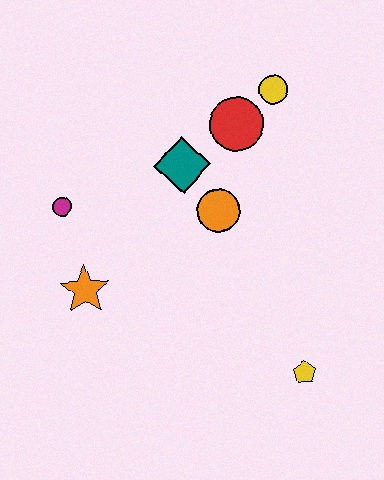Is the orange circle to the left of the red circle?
Yes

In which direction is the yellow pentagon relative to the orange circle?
The yellow pentagon is below the orange circle.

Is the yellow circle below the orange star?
No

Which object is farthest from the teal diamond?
The yellow pentagon is farthest from the teal diamond.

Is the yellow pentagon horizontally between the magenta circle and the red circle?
No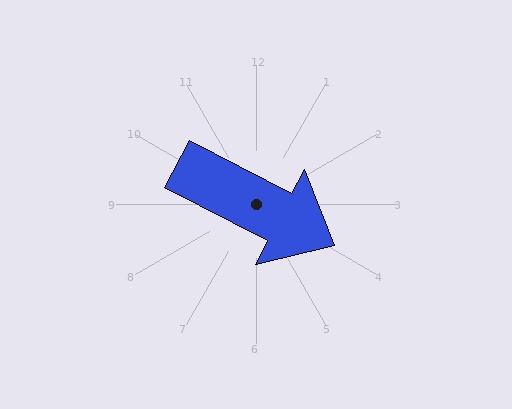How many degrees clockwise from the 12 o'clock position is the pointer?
Approximately 117 degrees.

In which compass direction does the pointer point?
Southeast.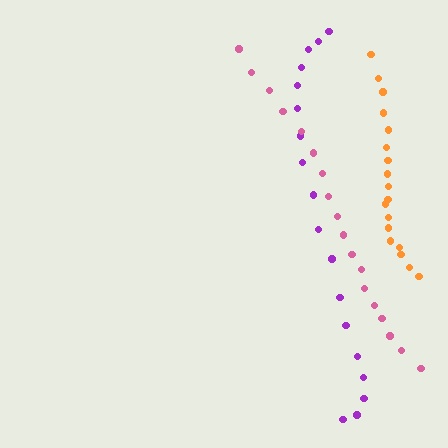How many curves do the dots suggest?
There are 3 distinct paths.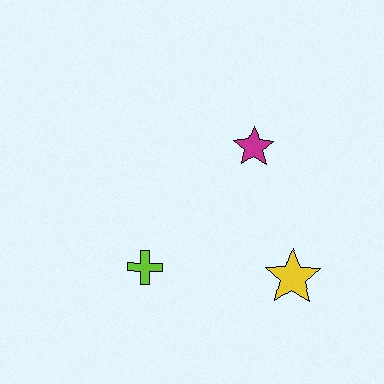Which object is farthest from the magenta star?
The lime cross is farthest from the magenta star.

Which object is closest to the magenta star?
The yellow star is closest to the magenta star.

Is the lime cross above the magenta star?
No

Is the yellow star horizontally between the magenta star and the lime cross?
No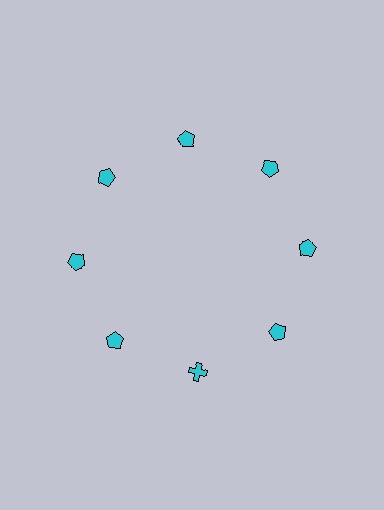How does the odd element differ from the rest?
It has a different shape: cross instead of pentagon.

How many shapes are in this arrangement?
There are 8 shapes arranged in a ring pattern.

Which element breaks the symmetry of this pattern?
The cyan cross at roughly the 6 o'clock position breaks the symmetry. All other shapes are cyan pentagons.